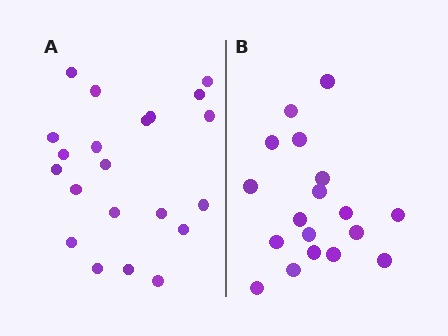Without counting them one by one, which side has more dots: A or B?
Region A (the left region) has more dots.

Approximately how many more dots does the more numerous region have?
Region A has just a few more — roughly 2 or 3 more dots than region B.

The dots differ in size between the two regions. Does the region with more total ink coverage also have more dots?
No. Region B has more total ink coverage because its dots are larger, but region A actually contains more individual dots. Total area can be misleading — the number of items is what matters here.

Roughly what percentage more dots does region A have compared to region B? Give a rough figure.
About 15% more.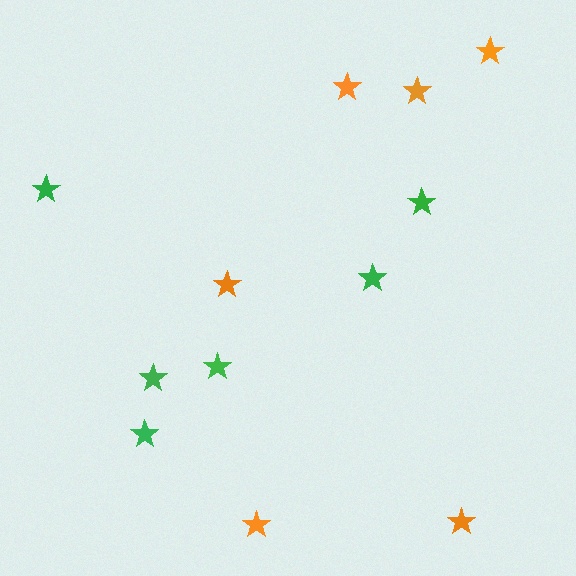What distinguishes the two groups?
There are 2 groups: one group of green stars (6) and one group of orange stars (6).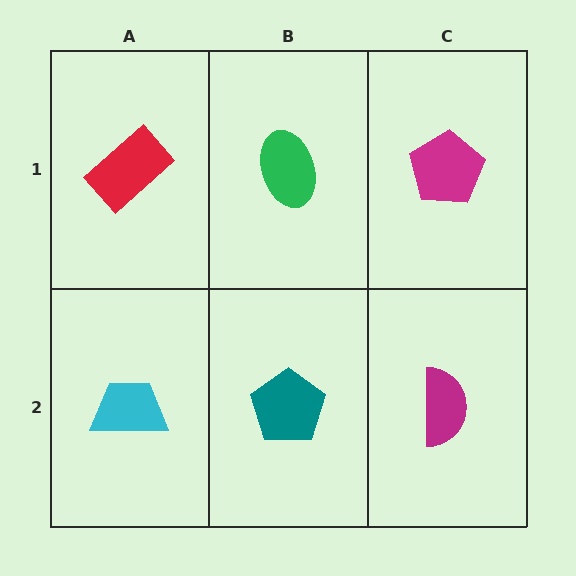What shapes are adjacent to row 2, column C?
A magenta pentagon (row 1, column C), a teal pentagon (row 2, column B).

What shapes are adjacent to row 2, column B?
A green ellipse (row 1, column B), a cyan trapezoid (row 2, column A), a magenta semicircle (row 2, column C).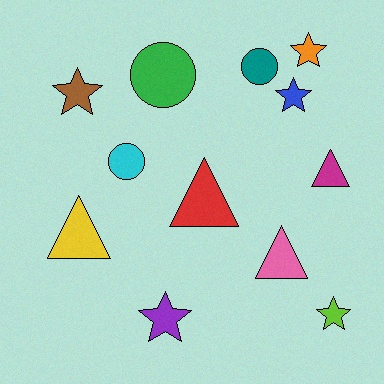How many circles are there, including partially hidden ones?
There are 3 circles.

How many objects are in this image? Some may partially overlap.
There are 12 objects.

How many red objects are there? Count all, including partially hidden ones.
There is 1 red object.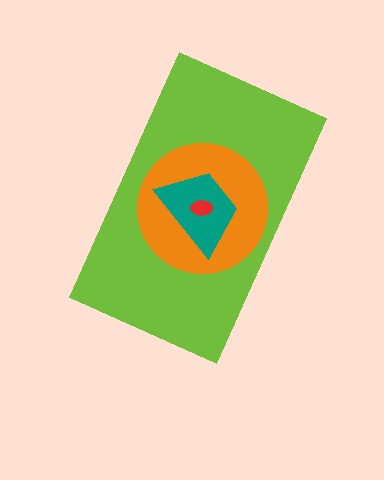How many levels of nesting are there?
4.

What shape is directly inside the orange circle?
The teal trapezoid.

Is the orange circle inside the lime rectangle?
Yes.